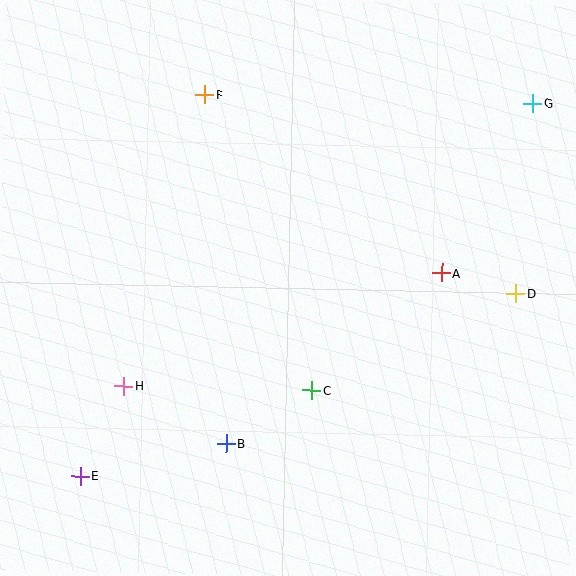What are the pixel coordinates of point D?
Point D is at (516, 294).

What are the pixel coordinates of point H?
Point H is at (124, 386).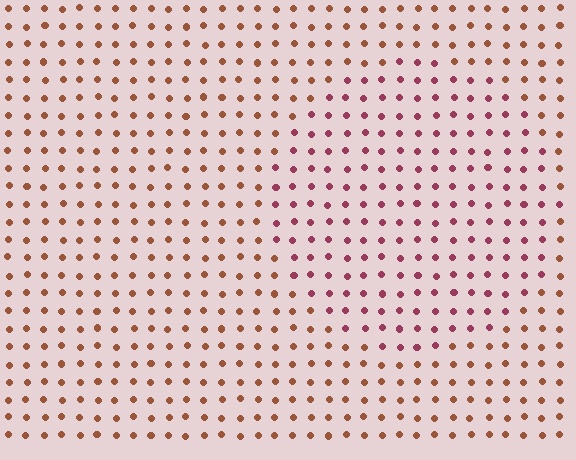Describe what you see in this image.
The image is filled with small brown elements in a uniform arrangement. A circle-shaped region is visible where the elements are tinted to a slightly different hue, forming a subtle color boundary.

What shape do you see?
I see a circle.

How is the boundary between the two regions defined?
The boundary is defined purely by a slight shift in hue (about 38 degrees). Spacing, size, and orientation are identical on both sides.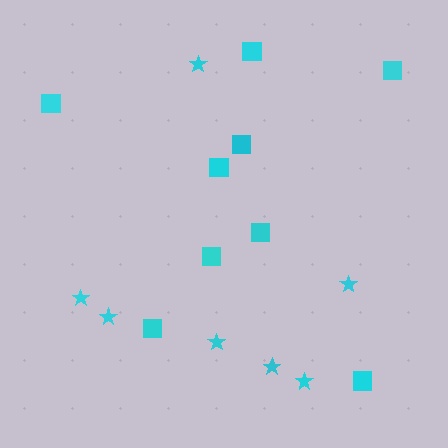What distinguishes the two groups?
There are 2 groups: one group of squares (9) and one group of stars (7).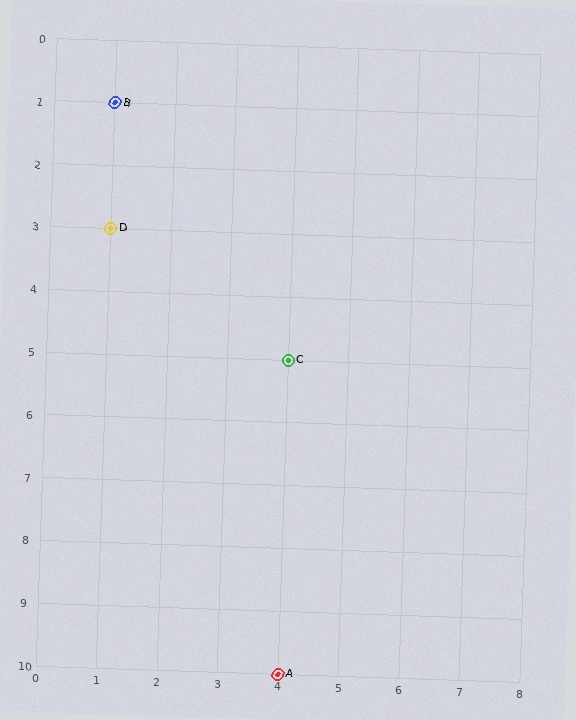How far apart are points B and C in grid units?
Points B and C are 3 columns and 4 rows apart (about 5.0 grid units diagonally).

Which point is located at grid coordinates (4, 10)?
Point A is at (4, 10).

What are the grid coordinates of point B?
Point B is at grid coordinates (1, 1).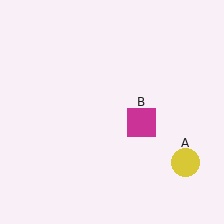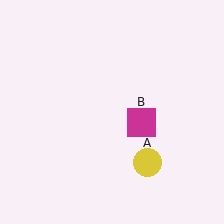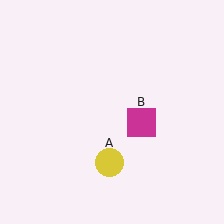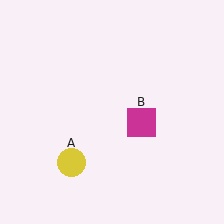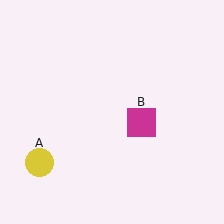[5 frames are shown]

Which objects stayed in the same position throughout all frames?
Magenta square (object B) remained stationary.